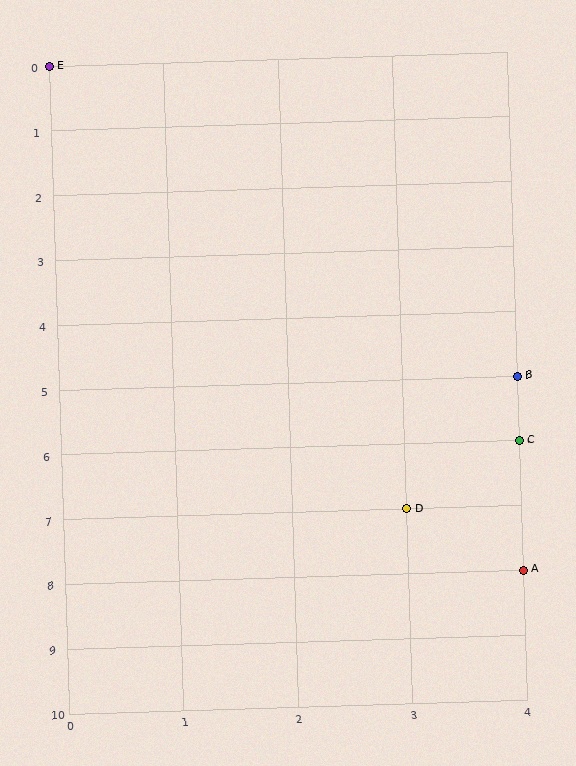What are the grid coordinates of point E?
Point E is at grid coordinates (0, 0).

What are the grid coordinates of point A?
Point A is at grid coordinates (4, 8).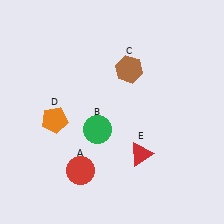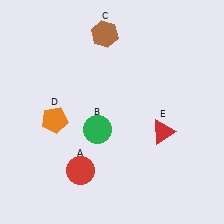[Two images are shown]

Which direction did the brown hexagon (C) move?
The brown hexagon (C) moved up.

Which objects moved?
The objects that moved are: the brown hexagon (C), the red triangle (E).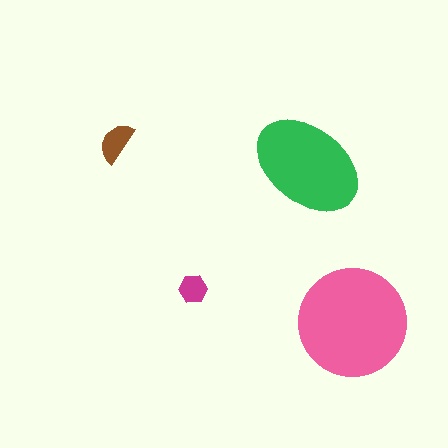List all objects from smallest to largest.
The magenta hexagon, the brown semicircle, the green ellipse, the pink circle.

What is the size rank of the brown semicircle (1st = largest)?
3rd.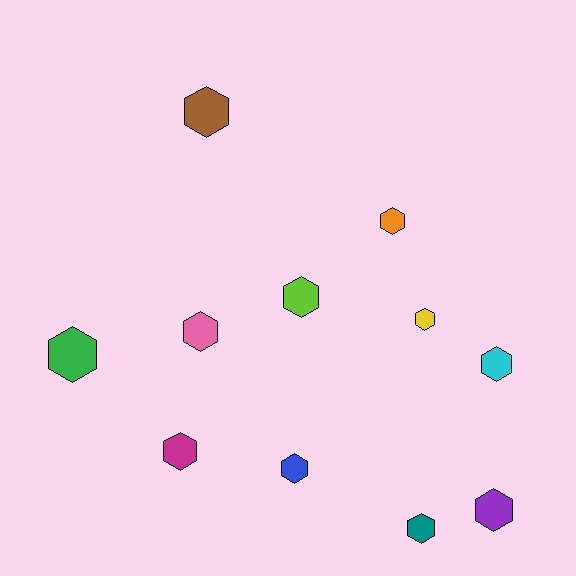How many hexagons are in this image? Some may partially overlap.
There are 11 hexagons.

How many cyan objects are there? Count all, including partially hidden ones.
There is 1 cyan object.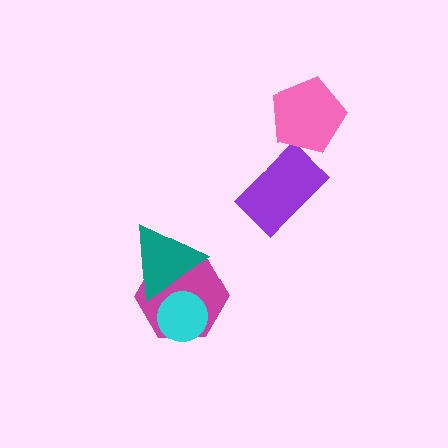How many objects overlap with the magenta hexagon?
2 objects overlap with the magenta hexagon.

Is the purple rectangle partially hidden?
No, no other shape covers it.